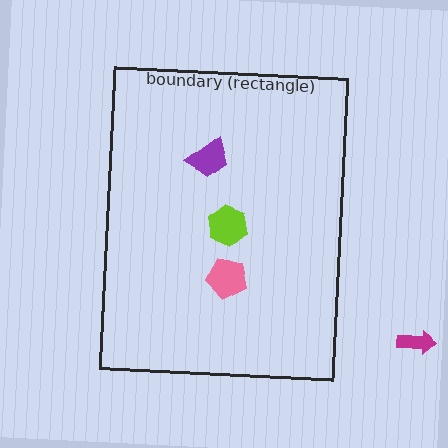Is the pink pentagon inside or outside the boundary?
Inside.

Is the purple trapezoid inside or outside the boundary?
Inside.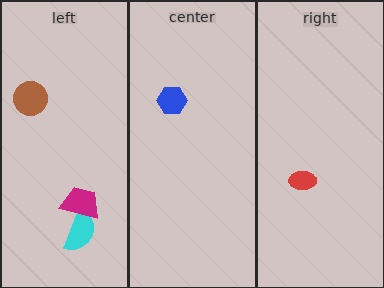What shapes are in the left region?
The cyan semicircle, the magenta trapezoid, the brown circle.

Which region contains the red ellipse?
The right region.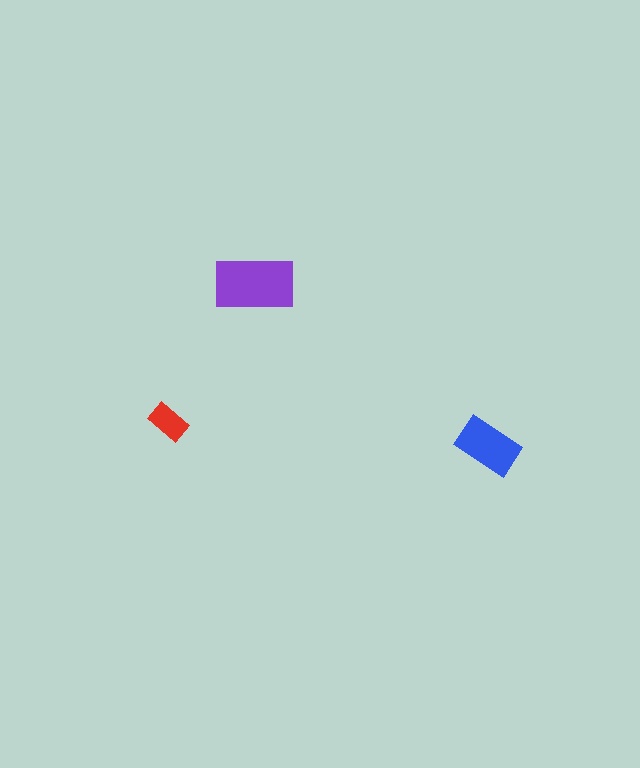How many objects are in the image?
There are 3 objects in the image.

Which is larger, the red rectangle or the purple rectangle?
The purple one.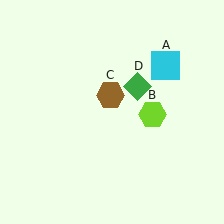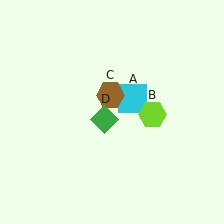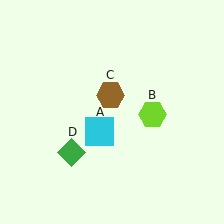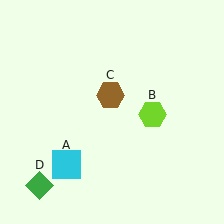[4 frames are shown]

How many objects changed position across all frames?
2 objects changed position: cyan square (object A), green diamond (object D).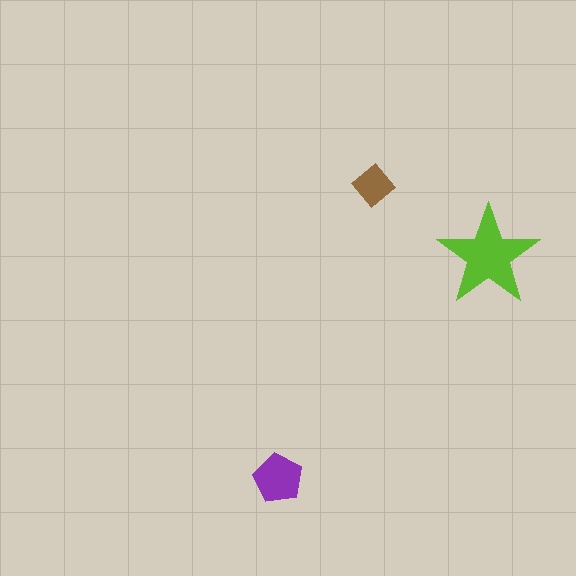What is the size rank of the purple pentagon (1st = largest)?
2nd.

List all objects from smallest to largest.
The brown diamond, the purple pentagon, the lime star.